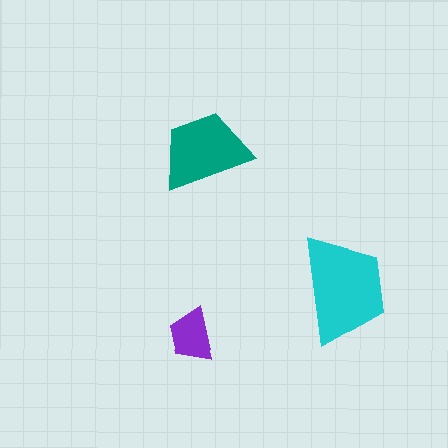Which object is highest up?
The teal trapezoid is topmost.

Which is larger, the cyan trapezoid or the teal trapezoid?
The cyan one.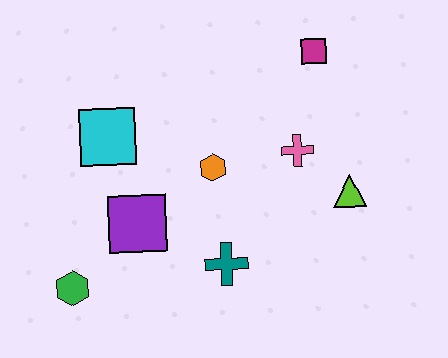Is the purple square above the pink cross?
No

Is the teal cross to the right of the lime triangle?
No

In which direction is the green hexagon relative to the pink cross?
The green hexagon is to the left of the pink cross.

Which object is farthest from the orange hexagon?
The green hexagon is farthest from the orange hexagon.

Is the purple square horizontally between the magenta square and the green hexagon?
Yes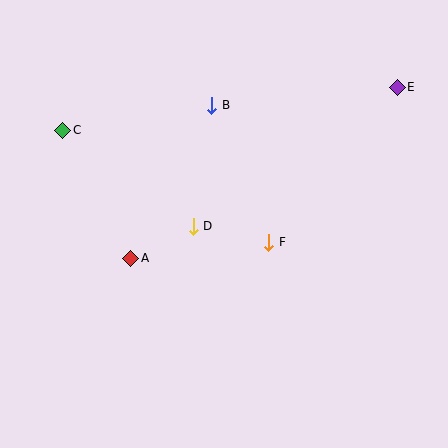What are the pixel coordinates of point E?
Point E is at (397, 87).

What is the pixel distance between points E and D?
The distance between E and D is 247 pixels.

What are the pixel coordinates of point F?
Point F is at (269, 242).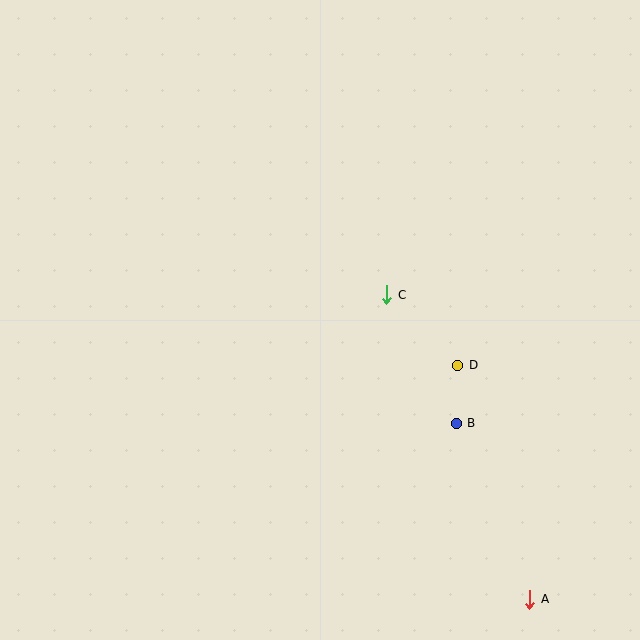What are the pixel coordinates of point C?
Point C is at (387, 295).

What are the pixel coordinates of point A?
Point A is at (530, 599).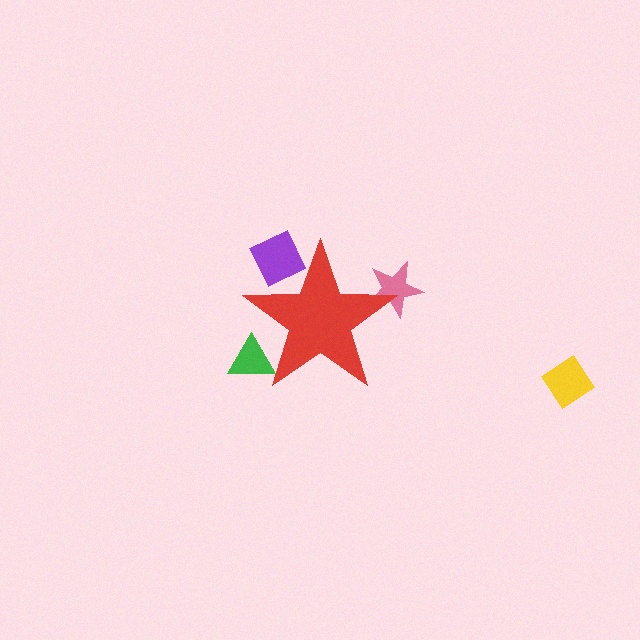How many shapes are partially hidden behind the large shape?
3 shapes are partially hidden.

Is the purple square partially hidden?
Yes, the purple square is partially hidden behind the red star.